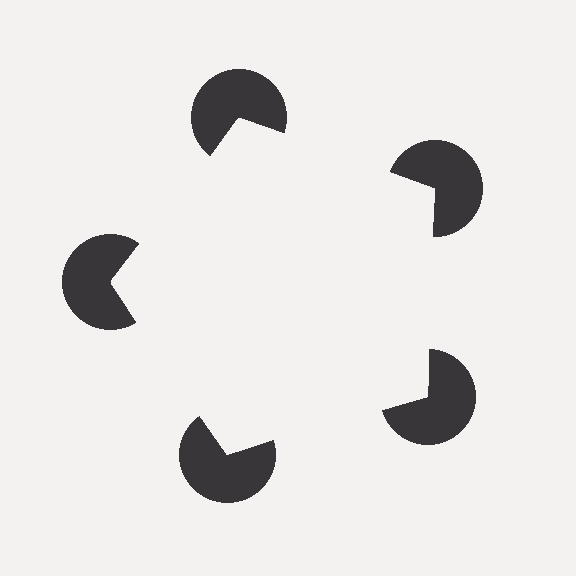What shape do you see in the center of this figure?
An illusory pentagon — its edges are inferred from the aligned wedge cuts in the pac-man discs, not physically drawn.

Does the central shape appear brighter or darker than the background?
It typically appears slightly brighter than the background, even though no actual brightness change is drawn.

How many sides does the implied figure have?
5 sides.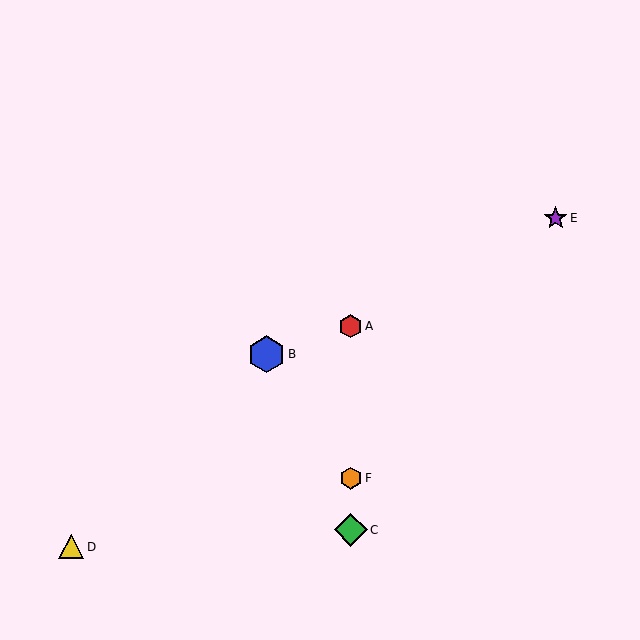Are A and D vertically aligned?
No, A is at x≈351 and D is at x≈71.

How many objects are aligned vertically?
3 objects (A, C, F) are aligned vertically.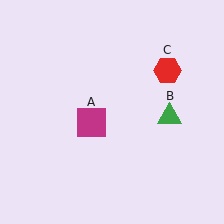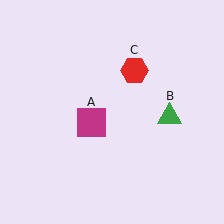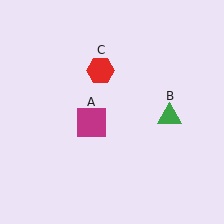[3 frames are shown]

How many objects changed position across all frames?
1 object changed position: red hexagon (object C).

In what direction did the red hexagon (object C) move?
The red hexagon (object C) moved left.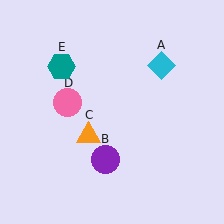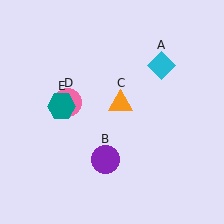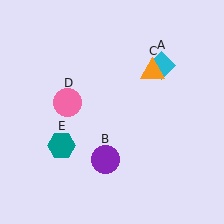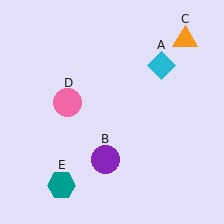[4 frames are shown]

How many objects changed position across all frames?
2 objects changed position: orange triangle (object C), teal hexagon (object E).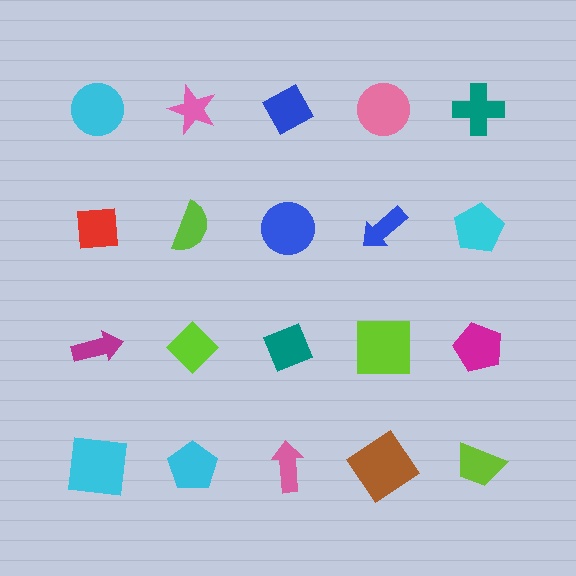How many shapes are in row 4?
5 shapes.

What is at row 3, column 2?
A lime diamond.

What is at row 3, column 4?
A lime square.